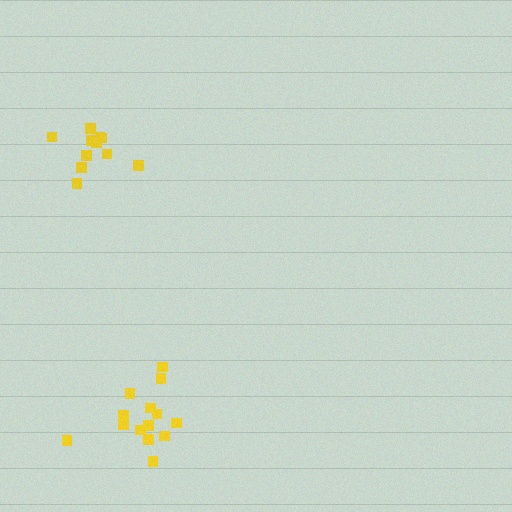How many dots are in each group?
Group 1: 11 dots, Group 2: 14 dots (25 total).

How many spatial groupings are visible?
There are 2 spatial groupings.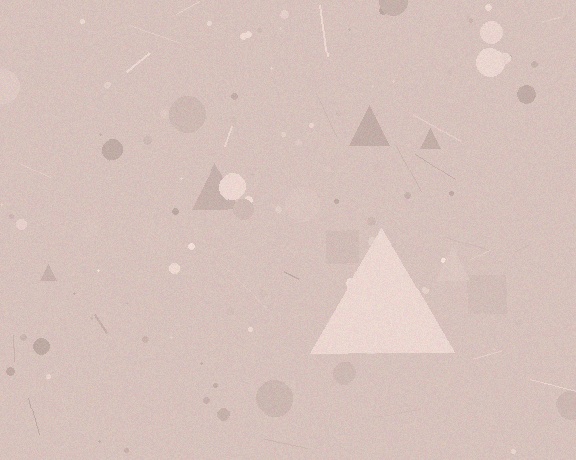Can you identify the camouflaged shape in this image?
The camouflaged shape is a triangle.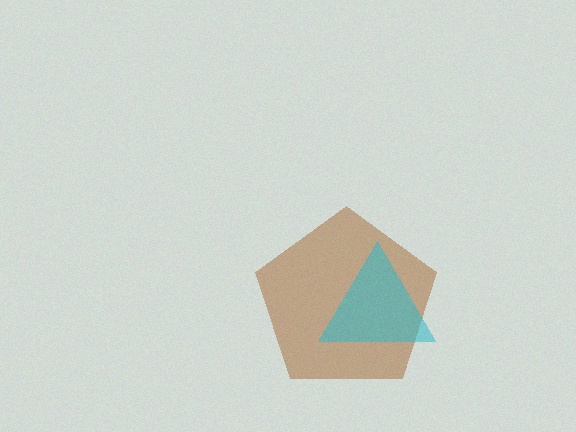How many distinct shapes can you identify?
There are 2 distinct shapes: a brown pentagon, a cyan triangle.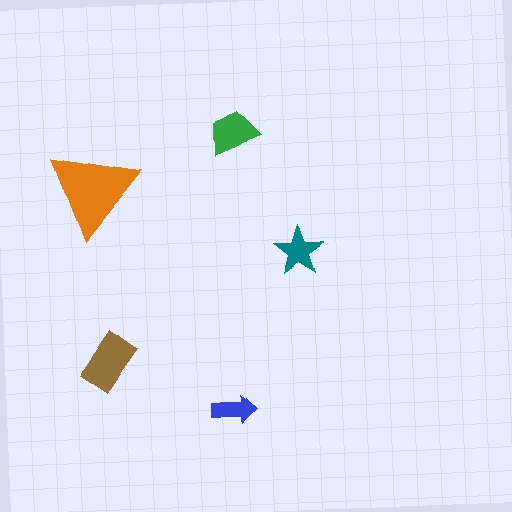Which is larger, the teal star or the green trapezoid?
The green trapezoid.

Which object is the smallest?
The blue arrow.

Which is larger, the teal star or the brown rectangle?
The brown rectangle.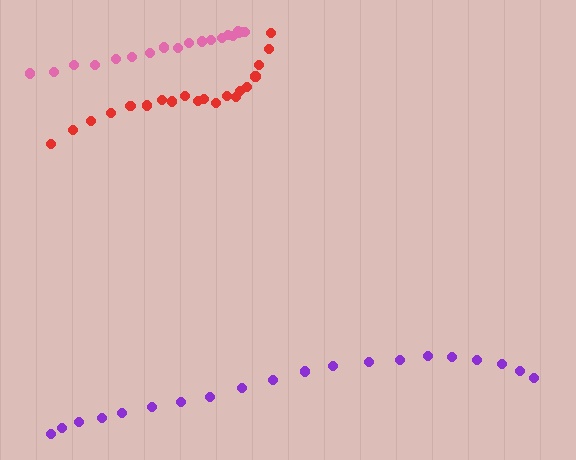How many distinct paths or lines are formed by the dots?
There are 3 distinct paths.